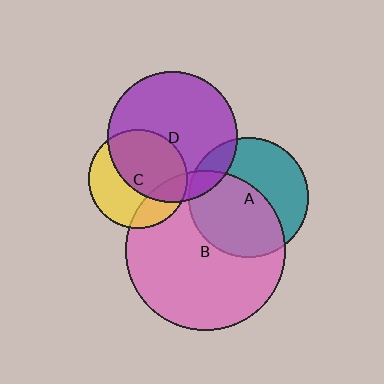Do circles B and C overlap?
Yes.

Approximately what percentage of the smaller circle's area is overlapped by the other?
Approximately 25%.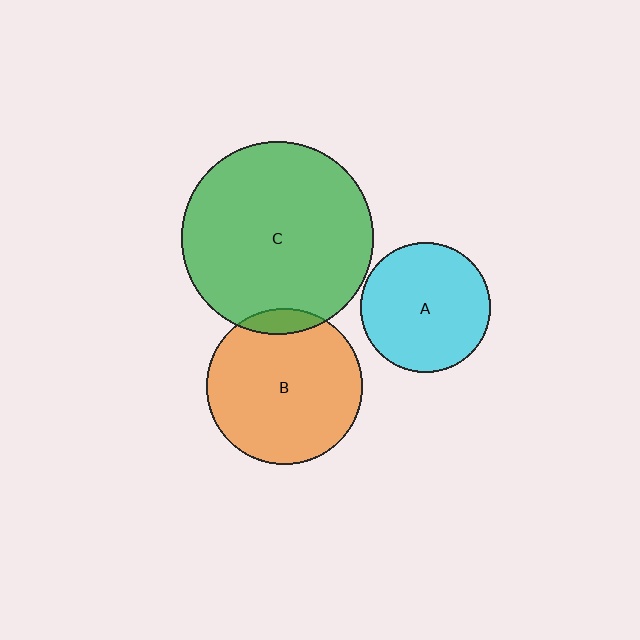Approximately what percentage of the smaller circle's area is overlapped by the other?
Approximately 10%.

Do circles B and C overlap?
Yes.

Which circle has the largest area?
Circle C (green).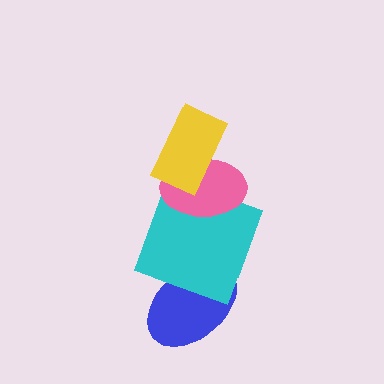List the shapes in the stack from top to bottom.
From top to bottom: the yellow rectangle, the pink ellipse, the cyan square, the blue ellipse.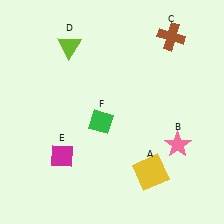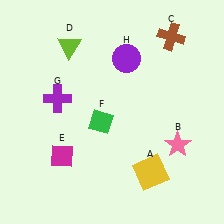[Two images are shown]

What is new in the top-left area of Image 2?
A purple cross (G) was added in the top-left area of Image 2.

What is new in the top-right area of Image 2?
A purple circle (H) was added in the top-right area of Image 2.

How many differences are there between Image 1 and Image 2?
There are 2 differences between the two images.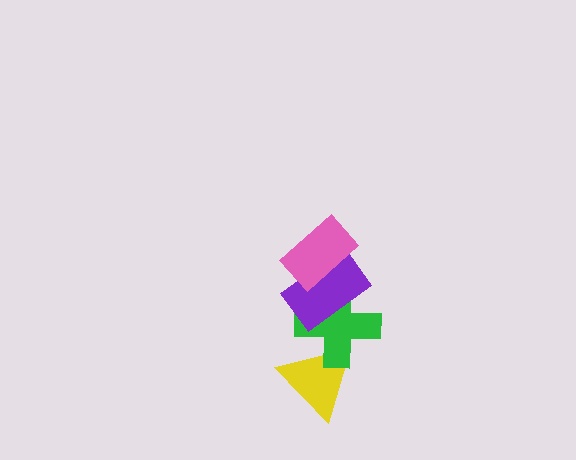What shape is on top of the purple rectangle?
The pink rectangle is on top of the purple rectangle.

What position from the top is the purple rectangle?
The purple rectangle is 2nd from the top.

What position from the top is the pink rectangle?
The pink rectangle is 1st from the top.